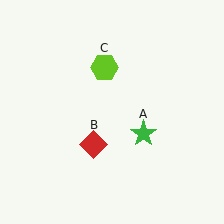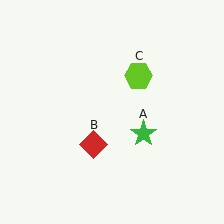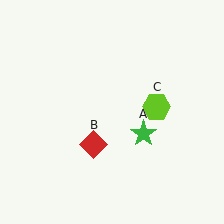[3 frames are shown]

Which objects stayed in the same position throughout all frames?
Green star (object A) and red diamond (object B) remained stationary.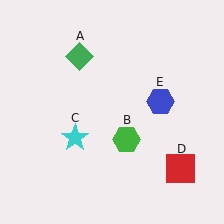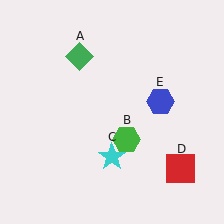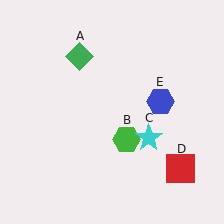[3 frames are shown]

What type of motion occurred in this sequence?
The cyan star (object C) rotated counterclockwise around the center of the scene.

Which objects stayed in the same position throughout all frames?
Green diamond (object A) and green hexagon (object B) and red square (object D) and blue hexagon (object E) remained stationary.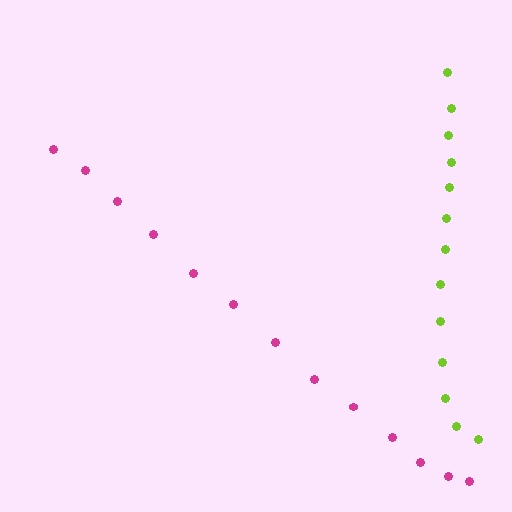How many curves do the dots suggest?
There are 2 distinct paths.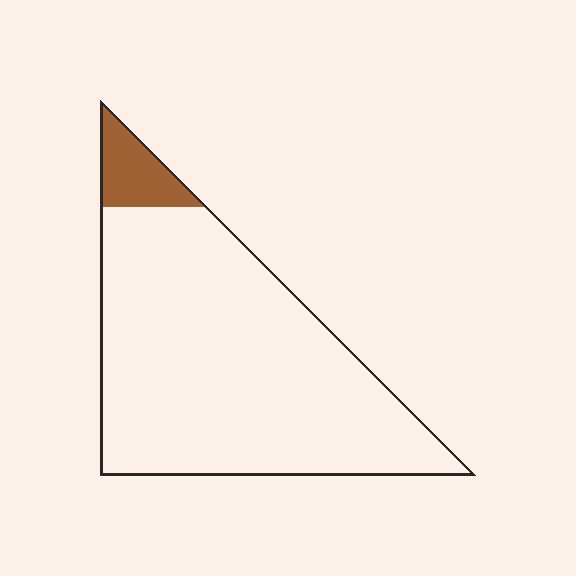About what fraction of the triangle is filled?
About one tenth (1/10).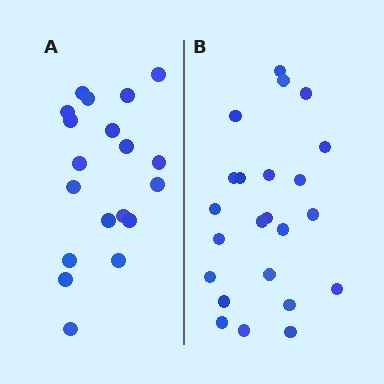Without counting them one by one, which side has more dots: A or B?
Region B (the right region) has more dots.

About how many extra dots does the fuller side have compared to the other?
Region B has about 4 more dots than region A.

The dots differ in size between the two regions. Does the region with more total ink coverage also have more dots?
No. Region A has more total ink coverage because its dots are larger, but region B actually contains more individual dots. Total area can be misleading — the number of items is what matters here.